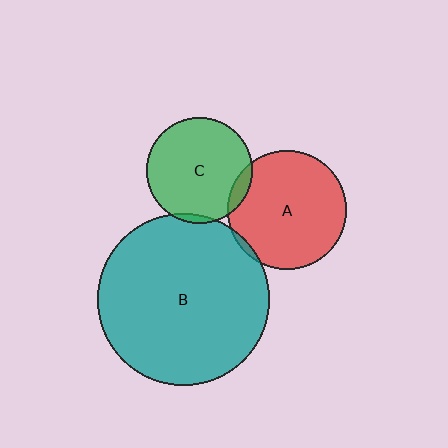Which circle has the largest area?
Circle B (teal).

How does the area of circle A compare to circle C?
Approximately 1.3 times.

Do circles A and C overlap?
Yes.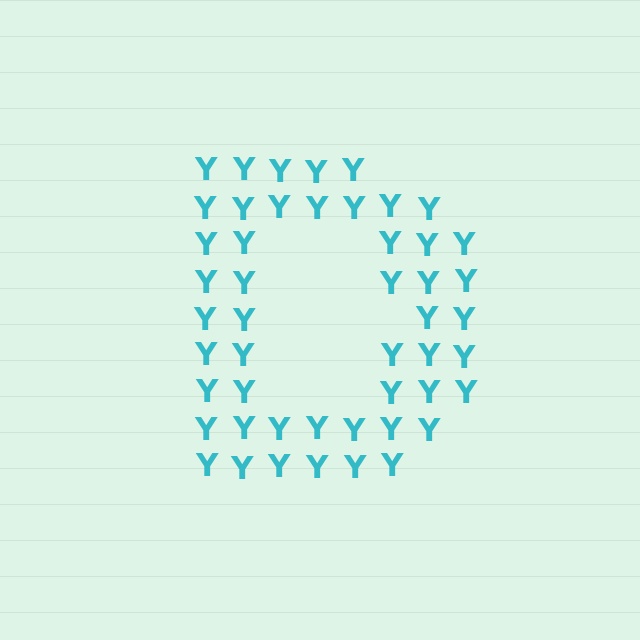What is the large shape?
The large shape is the letter D.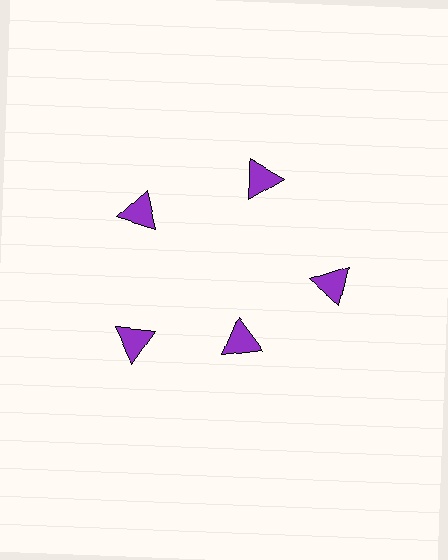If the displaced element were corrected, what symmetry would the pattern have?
It would have 5-fold rotational symmetry — the pattern would map onto itself every 72 degrees.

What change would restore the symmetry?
The symmetry would be restored by moving it outward, back onto the ring so that all 5 triangles sit at equal angles and equal distance from the center.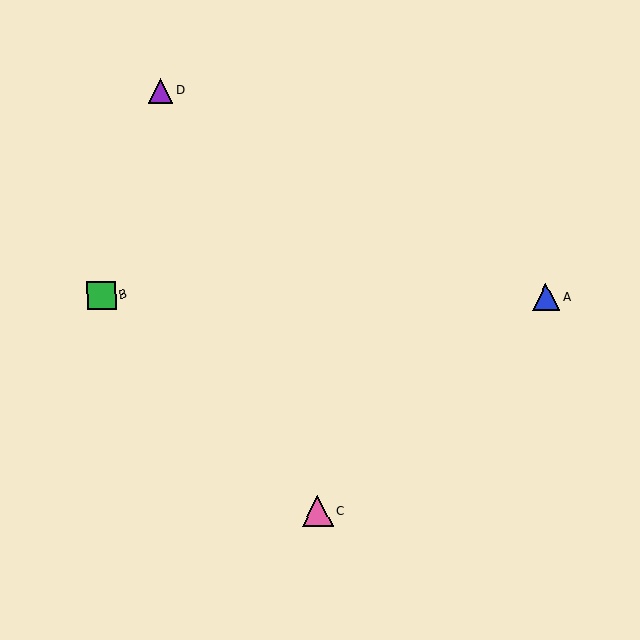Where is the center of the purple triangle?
The center of the purple triangle is at (160, 91).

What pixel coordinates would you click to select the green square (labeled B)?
Click at (101, 295) to select the green square B.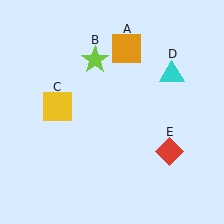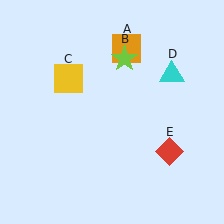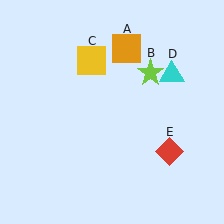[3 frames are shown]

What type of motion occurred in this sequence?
The lime star (object B), yellow square (object C) rotated clockwise around the center of the scene.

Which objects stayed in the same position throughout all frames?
Orange square (object A) and cyan triangle (object D) and red diamond (object E) remained stationary.